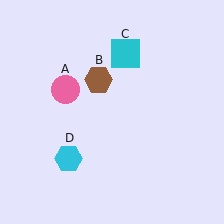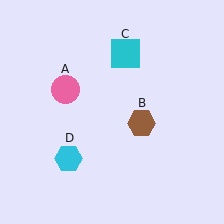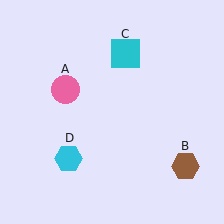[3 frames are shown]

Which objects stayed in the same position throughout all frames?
Pink circle (object A) and cyan square (object C) and cyan hexagon (object D) remained stationary.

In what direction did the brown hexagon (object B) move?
The brown hexagon (object B) moved down and to the right.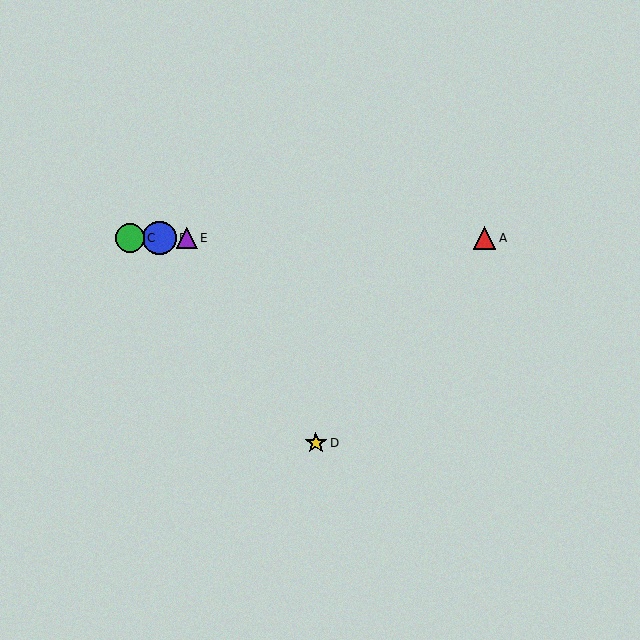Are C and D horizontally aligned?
No, C is at y≈238 and D is at y≈443.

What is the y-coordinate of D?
Object D is at y≈443.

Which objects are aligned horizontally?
Objects A, B, C, E are aligned horizontally.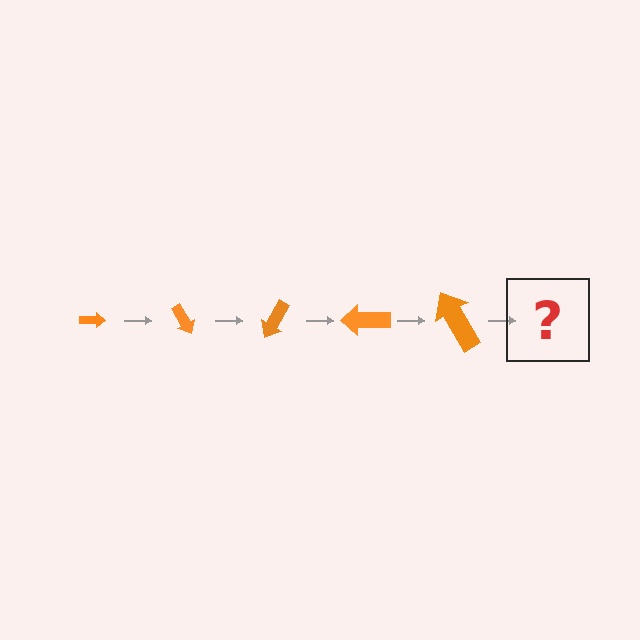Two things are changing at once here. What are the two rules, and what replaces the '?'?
The two rules are that the arrow grows larger each step and it rotates 60 degrees each step. The '?' should be an arrow, larger than the previous one and rotated 300 degrees from the start.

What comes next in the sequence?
The next element should be an arrow, larger than the previous one and rotated 300 degrees from the start.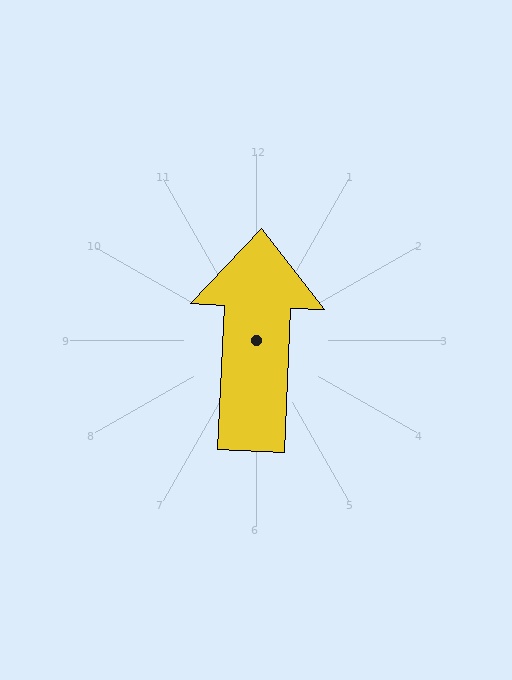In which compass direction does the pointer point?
North.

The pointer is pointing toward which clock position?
Roughly 12 o'clock.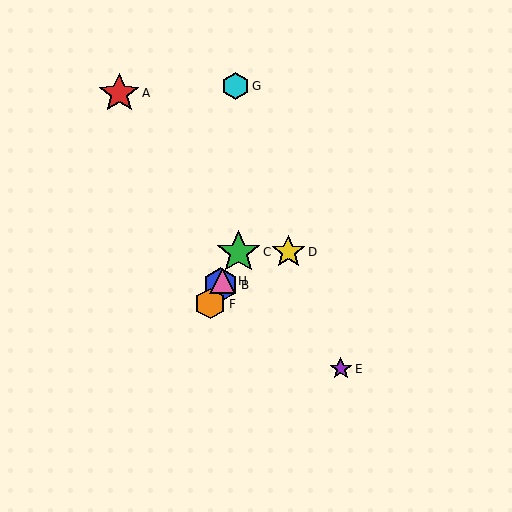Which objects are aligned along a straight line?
Objects B, C, F, H are aligned along a straight line.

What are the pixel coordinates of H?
Object H is at (222, 281).